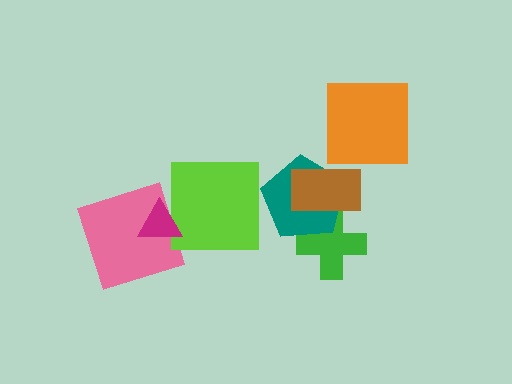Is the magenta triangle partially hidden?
No, no other shape covers it.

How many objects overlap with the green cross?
2 objects overlap with the green cross.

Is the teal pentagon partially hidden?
Yes, it is partially covered by another shape.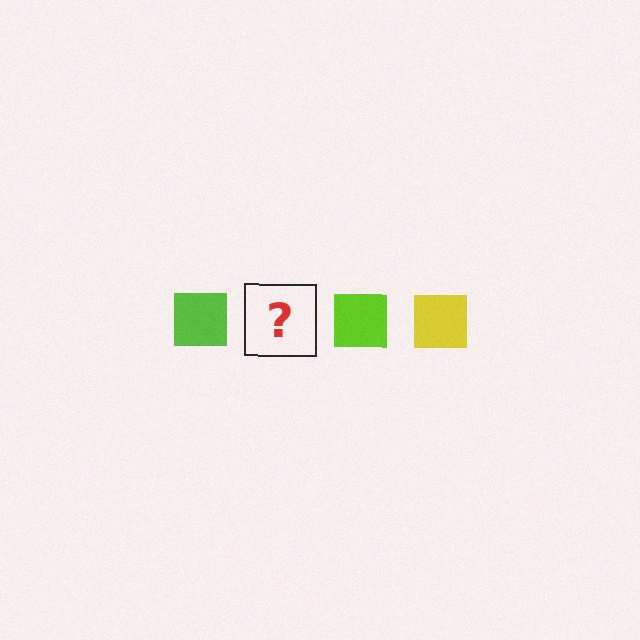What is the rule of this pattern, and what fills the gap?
The rule is that the pattern cycles through lime, yellow squares. The gap should be filled with a yellow square.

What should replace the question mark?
The question mark should be replaced with a yellow square.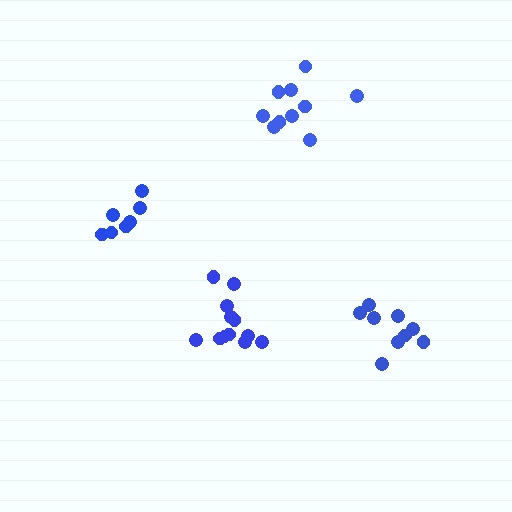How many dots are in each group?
Group 1: 7 dots, Group 2: 12 dots, Group 3: 9 dots, Group 4: 10 dots (38 total).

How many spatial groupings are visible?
There are 4 spatial groupings.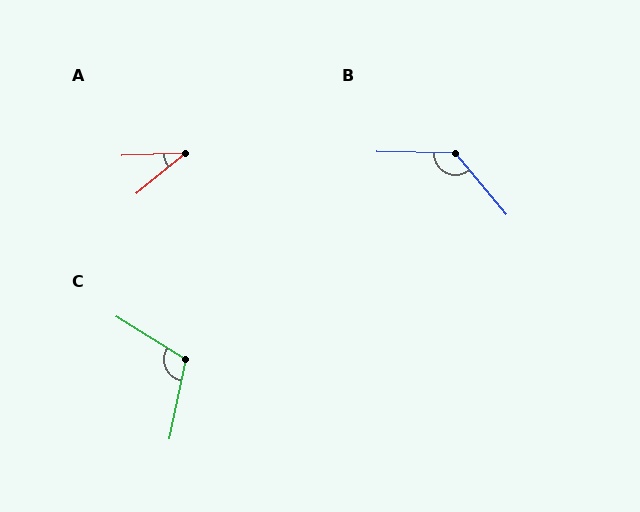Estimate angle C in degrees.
Approximately 110 degrees.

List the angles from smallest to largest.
A (37°), C (110°), B (131°).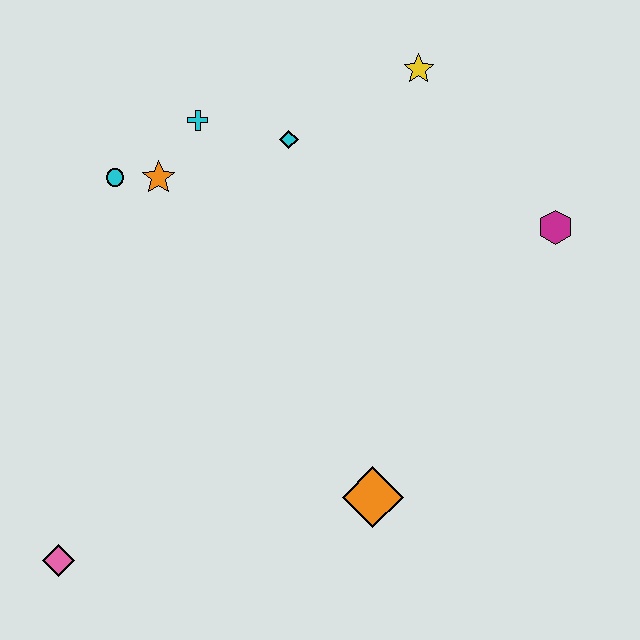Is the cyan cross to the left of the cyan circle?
No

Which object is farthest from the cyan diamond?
The pink diamond is farthest from the cyan diamond.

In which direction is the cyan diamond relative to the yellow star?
The cyan diamond is to the left of the yellow star.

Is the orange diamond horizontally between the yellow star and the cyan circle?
Yes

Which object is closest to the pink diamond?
The orange diamond is closest to the pink diamond.